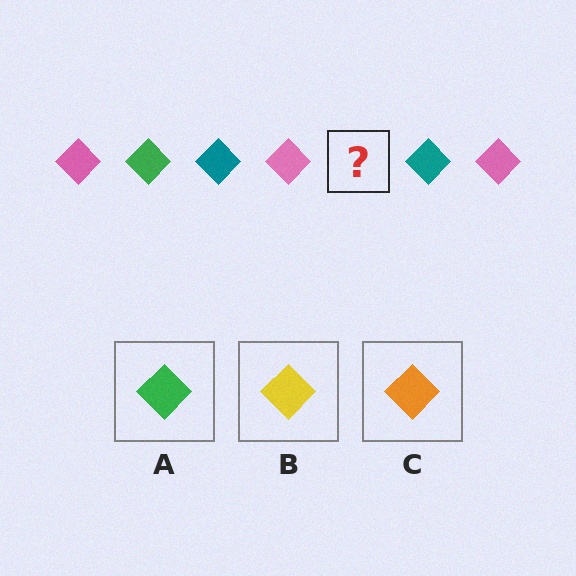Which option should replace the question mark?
Option A.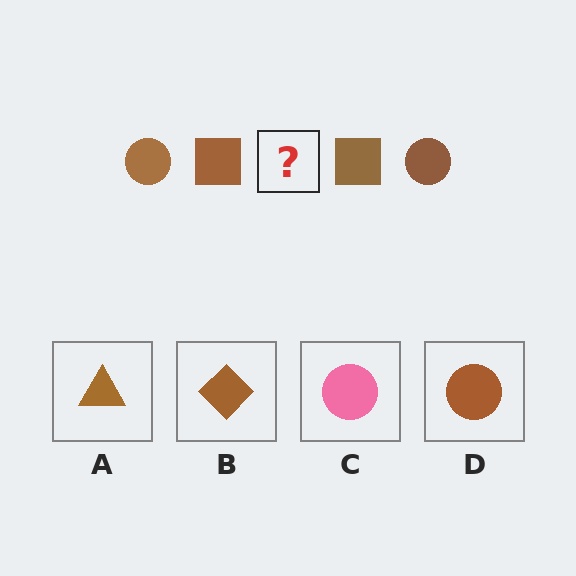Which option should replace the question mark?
Option D.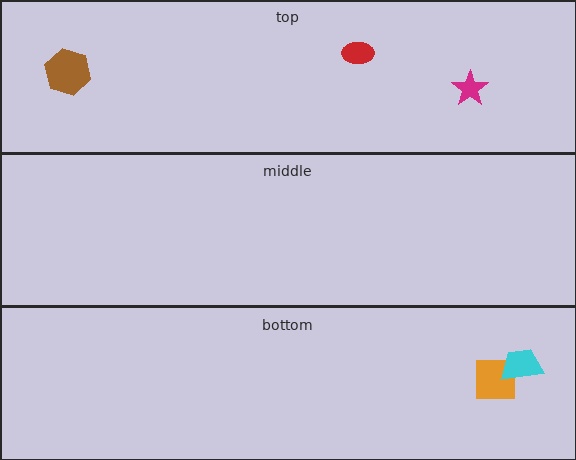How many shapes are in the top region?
3.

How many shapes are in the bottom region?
2.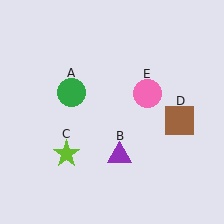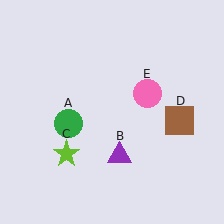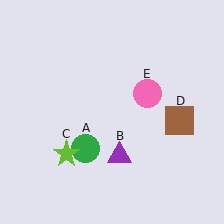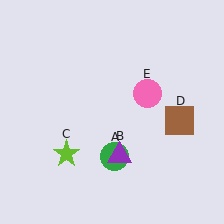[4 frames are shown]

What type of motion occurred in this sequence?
The green circle (object A) rotated counterclockwise around the center of the scene.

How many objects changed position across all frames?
1 object changed position: green circle (object A).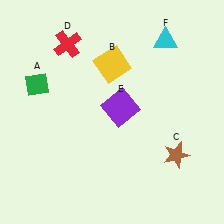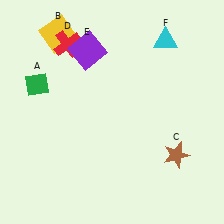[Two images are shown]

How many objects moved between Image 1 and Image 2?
2 objects moved between the two images.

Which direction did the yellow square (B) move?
The yellow square (B) moved left.